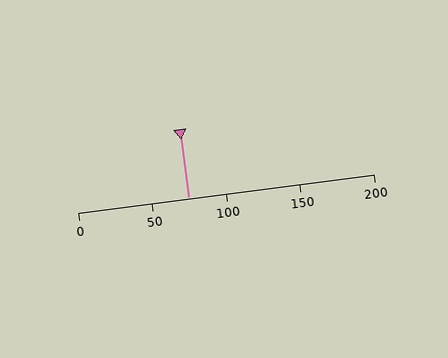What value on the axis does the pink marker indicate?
The marker indicates approximately 75.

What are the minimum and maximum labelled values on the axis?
The axis runs from 0 to 200.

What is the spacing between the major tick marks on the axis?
The major ticks are spaced 50 apart.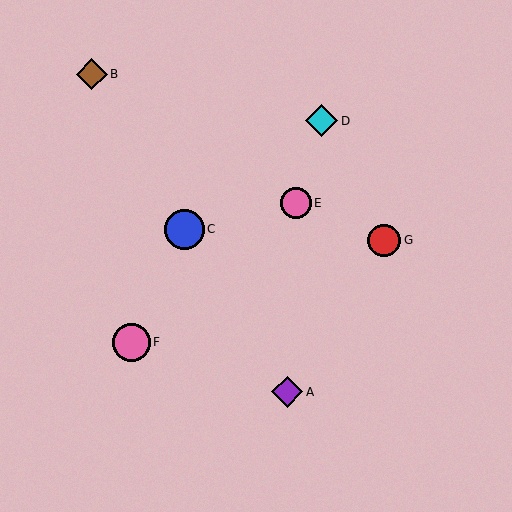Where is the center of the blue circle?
The center of the blue circle is at (184, 229).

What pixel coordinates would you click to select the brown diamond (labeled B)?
Click at (92, 74) to select the brown diamond B.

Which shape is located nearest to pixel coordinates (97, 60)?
The brown diamond (labeled B) at (92, 74) is nearest to that location.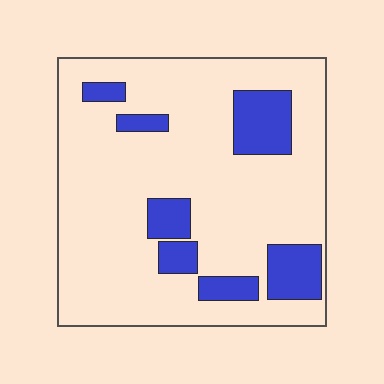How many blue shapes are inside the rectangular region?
7.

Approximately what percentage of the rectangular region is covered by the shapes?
Approximately 20%.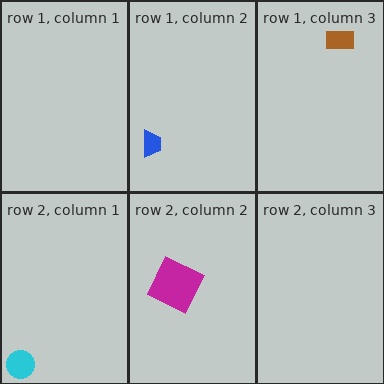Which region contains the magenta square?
The row 2, column 2 region.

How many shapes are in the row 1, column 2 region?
1.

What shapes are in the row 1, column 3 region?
The brown rectangle.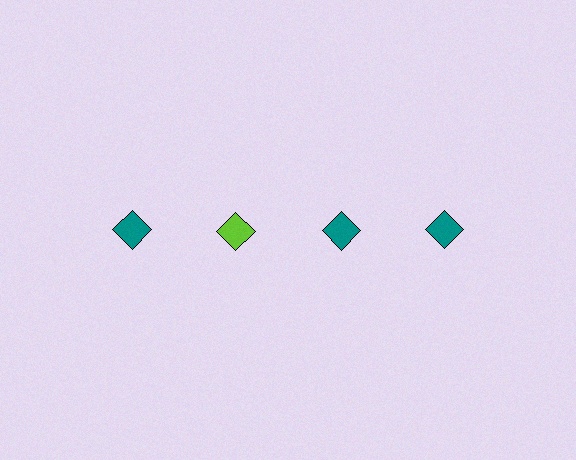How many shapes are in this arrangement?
There are 4 shapes arranged in a grid pattern.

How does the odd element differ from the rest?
It has a different color: lime instead of teal.